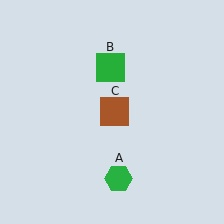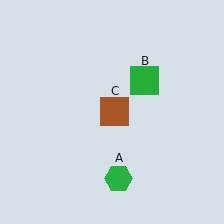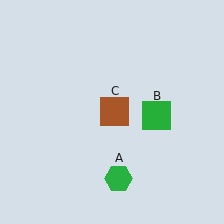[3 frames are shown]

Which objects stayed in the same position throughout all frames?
Green hexagon (object A) and brown square (object C) remained stationary.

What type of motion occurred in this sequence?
The green square (object B) rotated clockwise around the center of the scene.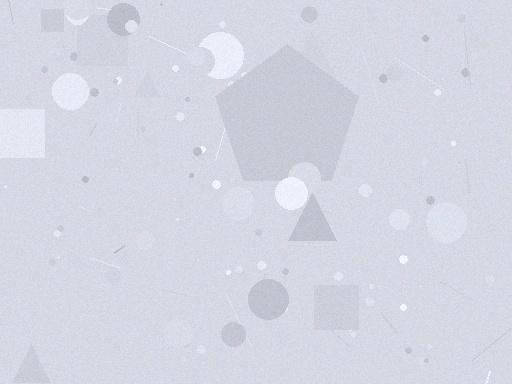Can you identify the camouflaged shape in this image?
The camouflaged shape is a pentagon.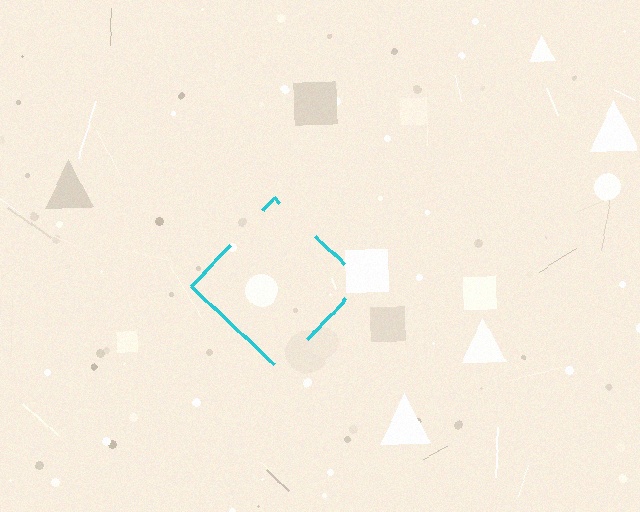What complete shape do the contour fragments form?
The contour fragments form a diamond.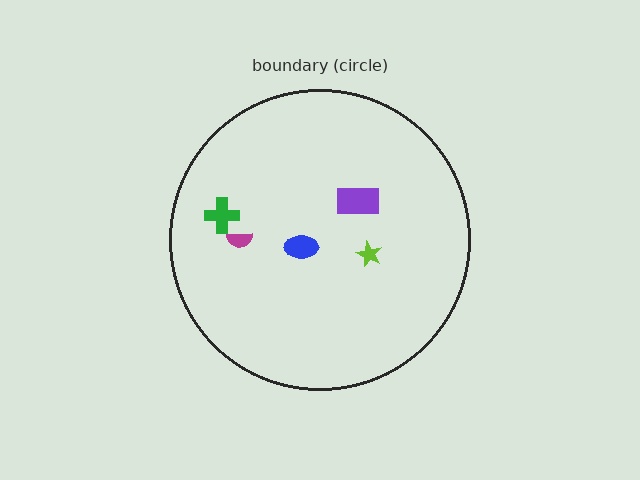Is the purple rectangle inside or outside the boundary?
Inside.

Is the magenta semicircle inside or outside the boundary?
Inside.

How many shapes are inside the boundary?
5 inside, 0 outside.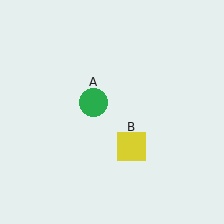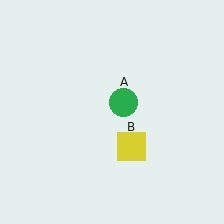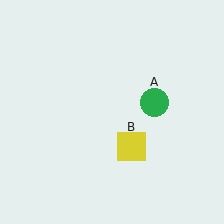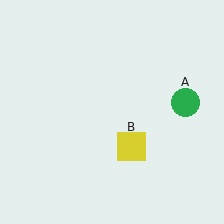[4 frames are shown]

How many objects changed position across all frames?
1 object changed position: green circle (object A).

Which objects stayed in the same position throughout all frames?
Yellow square (object B) remained stationary.